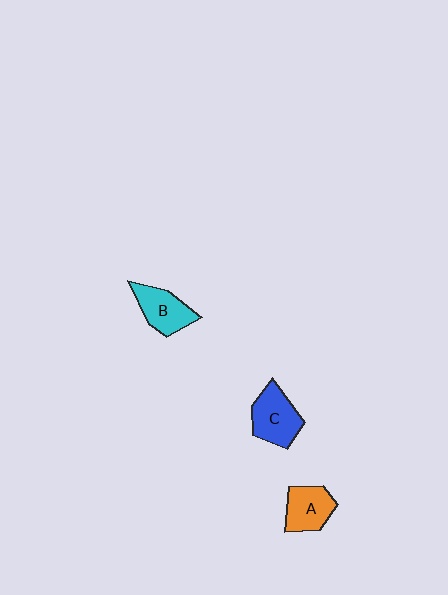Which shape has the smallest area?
Shape A (orange).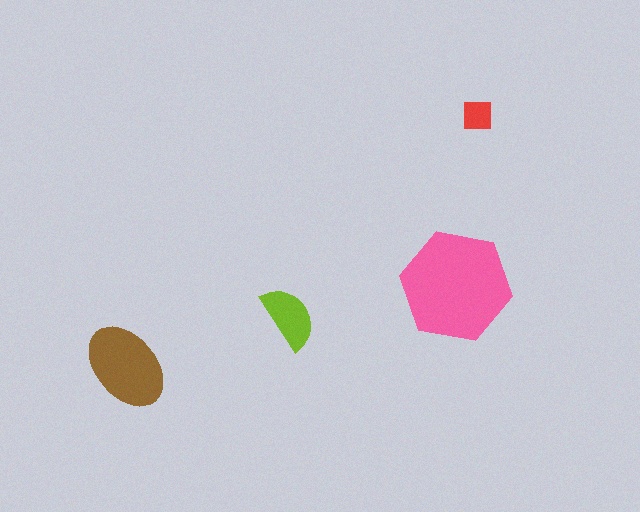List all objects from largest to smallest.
The pink hexagon, the brown ellipse, the lime semicircle, the red square.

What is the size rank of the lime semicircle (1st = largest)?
3rd.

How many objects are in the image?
There are 4 objects in the image.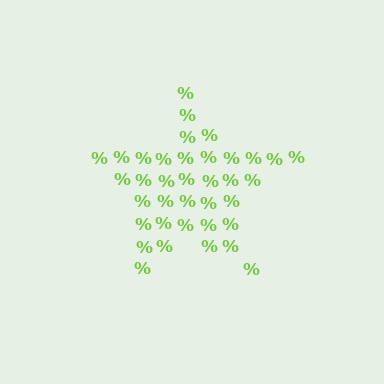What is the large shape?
The large shape is a star.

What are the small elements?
The small elements are percent signs.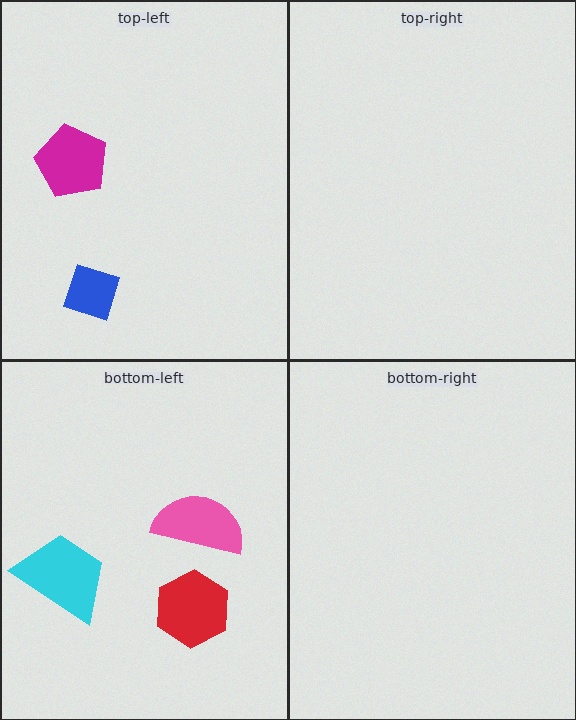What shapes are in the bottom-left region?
The red hexagon, the cyan trapezoid, the pink semicircle.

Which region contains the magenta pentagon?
The top-left region.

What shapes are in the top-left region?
The magenta pentagon, the blue diamond.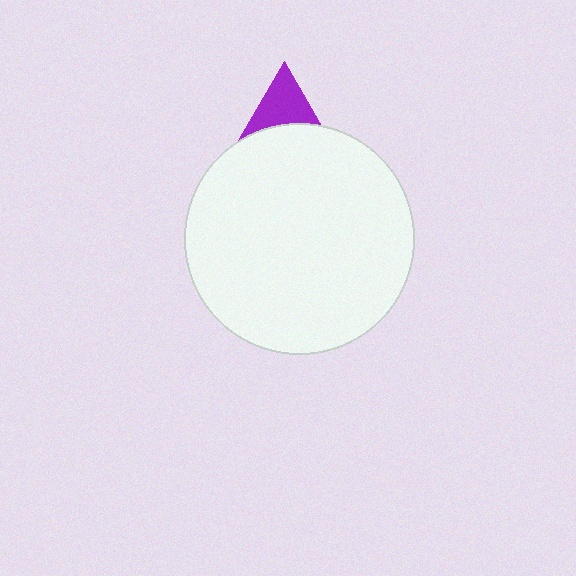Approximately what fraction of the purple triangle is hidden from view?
Roughly 70% of the purple triangle is hidden behind the white circle.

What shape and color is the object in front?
The object in front is a white circle.